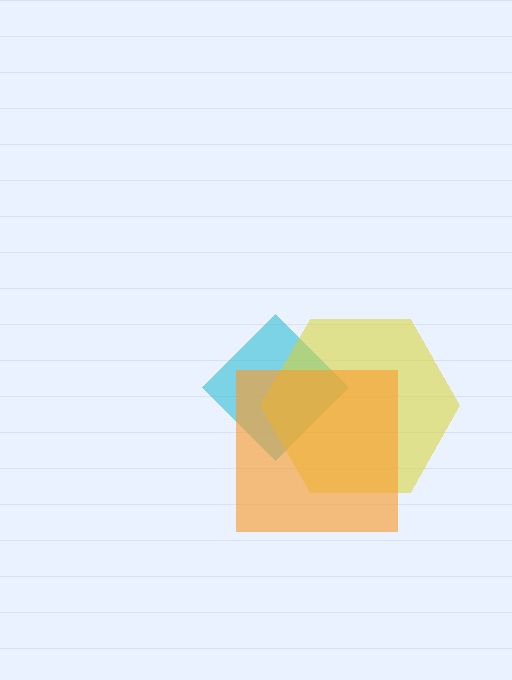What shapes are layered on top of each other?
The layered shapes are: a cyan diamond, a yellow hexagon, an orange square.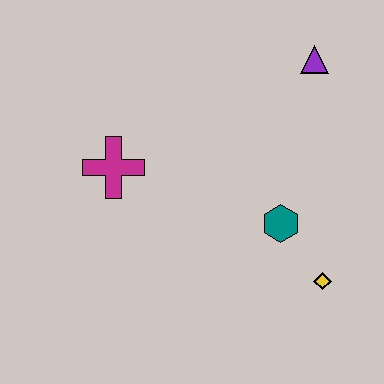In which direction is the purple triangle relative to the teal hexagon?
The purple triangle is above the teal hexagon.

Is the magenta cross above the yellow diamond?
Yes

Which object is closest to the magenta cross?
The teal hexagon is closest to the magenta cross.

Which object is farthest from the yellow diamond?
The magenta cross is farthest from the yellow diamond.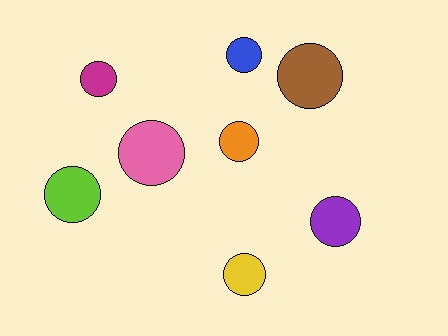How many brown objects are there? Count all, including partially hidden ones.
There is 1 brown object.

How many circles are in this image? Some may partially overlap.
There are 8 circles.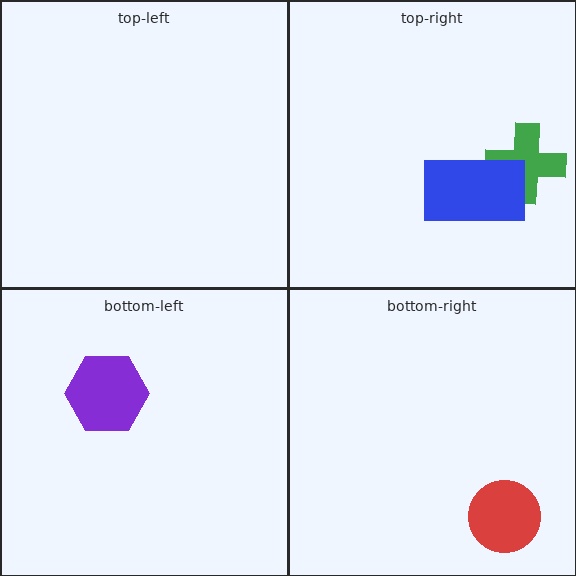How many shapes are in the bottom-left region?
1.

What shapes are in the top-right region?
The green cross, the blue rectangle.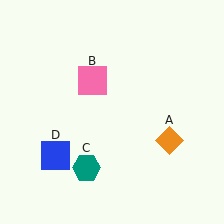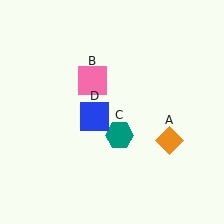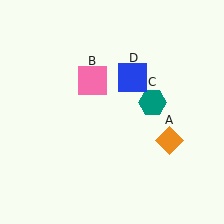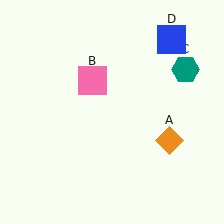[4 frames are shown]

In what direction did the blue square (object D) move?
The blue square (object D) moved up and to the right.